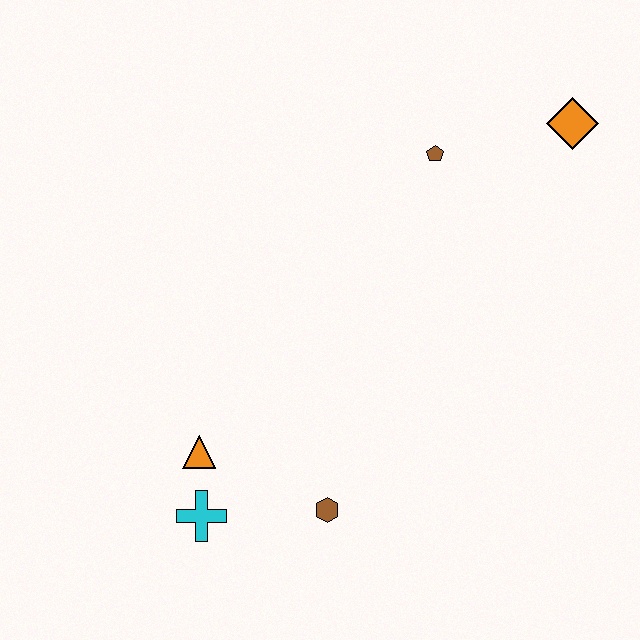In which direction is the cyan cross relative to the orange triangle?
The cyan cross is below the orange triangle.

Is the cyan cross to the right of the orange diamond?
No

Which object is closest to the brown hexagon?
The cyan cross is closest to the brown hexagon.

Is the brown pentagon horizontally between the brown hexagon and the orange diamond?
Yes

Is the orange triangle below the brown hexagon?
No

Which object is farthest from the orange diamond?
The cyan cross is farthest from the orange diamond.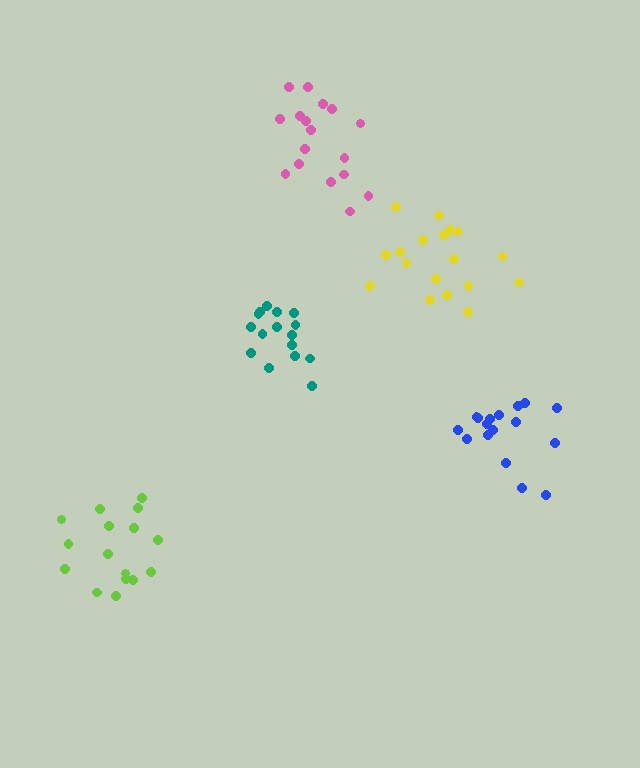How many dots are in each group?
Group 1: 16 dots, Group 2: 18 dots, Group 3: 17 dots, Group 4: 17 dots, Group 5: 16 dots (84 total).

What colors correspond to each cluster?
The clusters are colored: lime, yellow, pink, blue, teal.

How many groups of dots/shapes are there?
There are 5 groups.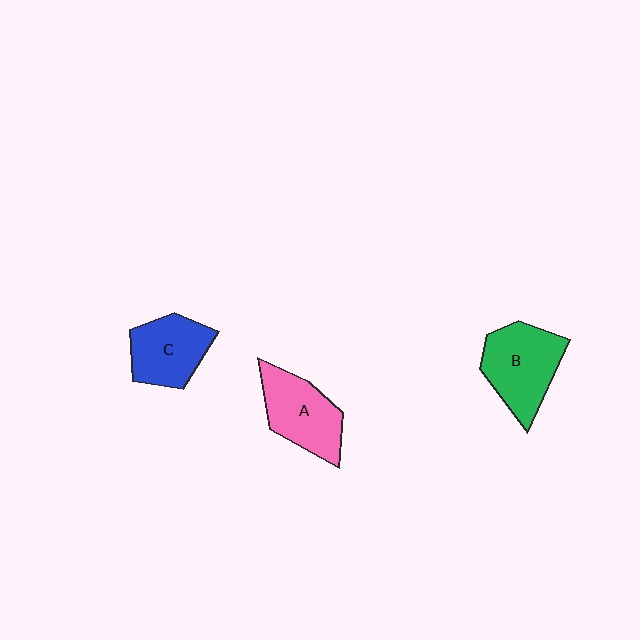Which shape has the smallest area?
Shape C (blue).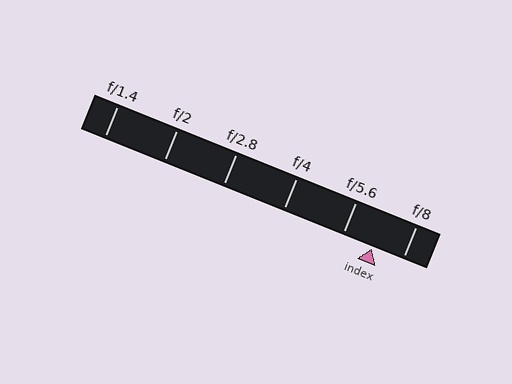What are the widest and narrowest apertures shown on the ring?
The widest aperture shown is f/1.4 and the narrowest is f/8.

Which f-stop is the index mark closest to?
The index mark is closest to f/5.6.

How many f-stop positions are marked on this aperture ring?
There are 6 f-stop positions marked.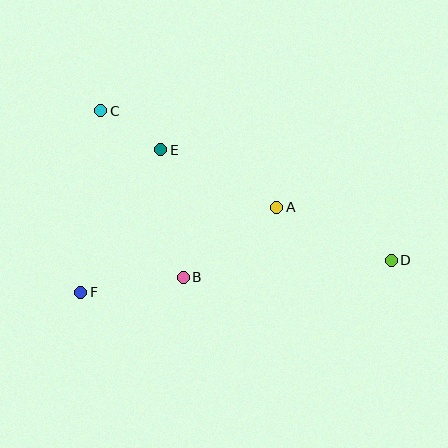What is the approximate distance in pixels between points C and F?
The distance between C and F is approximately 182 pixels.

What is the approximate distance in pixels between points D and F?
The distance between D and F is approximately 312 pixels.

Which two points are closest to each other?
Points C and E are closest to each other.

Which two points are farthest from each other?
Points C and D are farthest from each other.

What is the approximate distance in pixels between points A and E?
The distance between A and E is approximately 130 pixels.